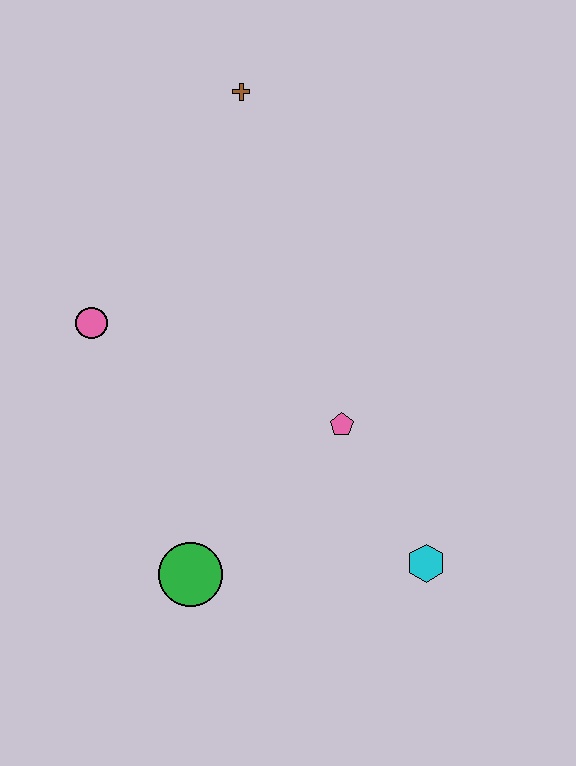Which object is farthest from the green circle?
The brown cross is farthest from the green circle.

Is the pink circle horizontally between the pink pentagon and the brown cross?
No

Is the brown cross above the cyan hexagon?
Yes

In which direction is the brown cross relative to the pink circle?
The brown cross is above the pink circle.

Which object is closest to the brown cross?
The pink circle is closest to the brown cross.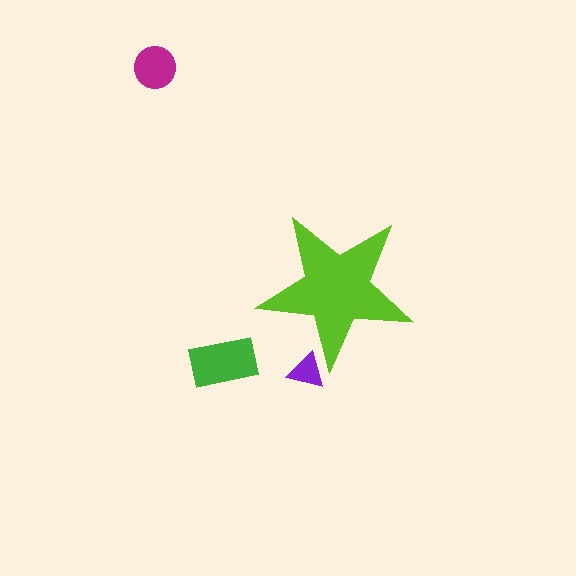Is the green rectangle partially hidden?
No, the green rectangle is fully visible.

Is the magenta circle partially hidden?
No, the magenta circle is fully visible.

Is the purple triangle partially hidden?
Yes, the purple triangle is partially hidden behind the lime star.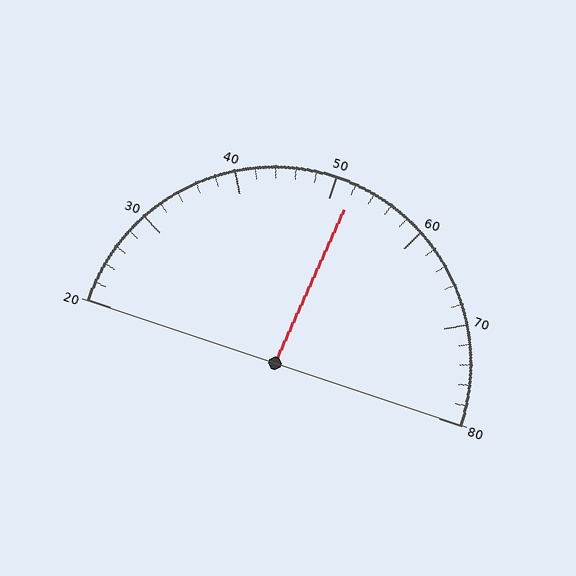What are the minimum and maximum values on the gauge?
The gauge ranges from 20 to 80.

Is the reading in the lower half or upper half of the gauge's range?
The reading is in the upper half of the range (20 to 80).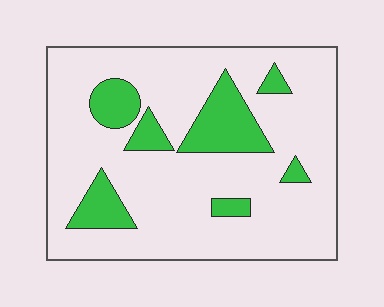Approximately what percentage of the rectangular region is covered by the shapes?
Approximately 20%.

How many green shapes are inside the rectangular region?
7.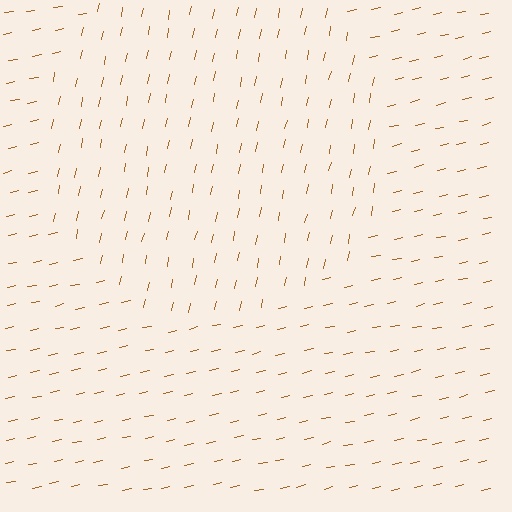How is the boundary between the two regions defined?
The boundary is defined purely by a change in line orientation (approximately 66 degrees difference). All lines are the same color and thickness.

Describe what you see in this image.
The image is filled with small brown line segments. A circle region in the image has lines oriented differently from the surrounding lines, creating a visible texture boundary.